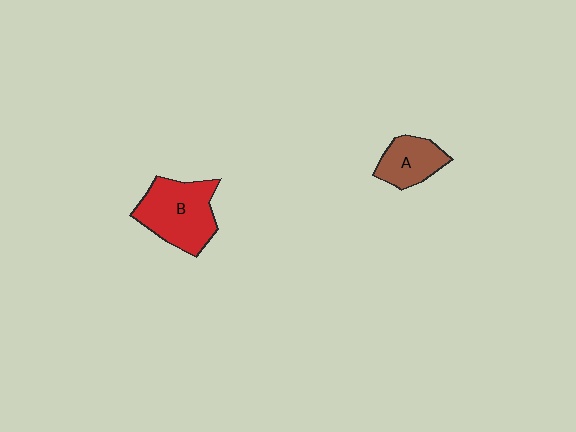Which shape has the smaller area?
Shape A (brown).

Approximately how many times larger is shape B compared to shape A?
Approximately 1.7 times.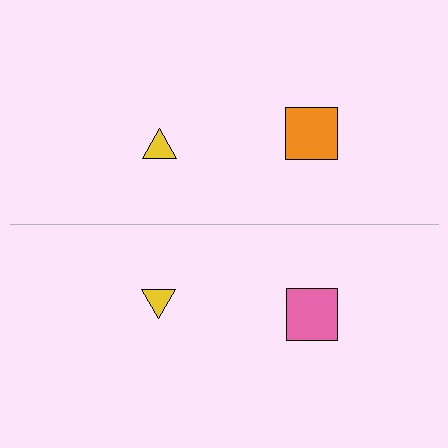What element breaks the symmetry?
The pink square on the bottom side breaks the symmetry — its mirror counterpart is orange.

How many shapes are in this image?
There are 4 shapes in this image.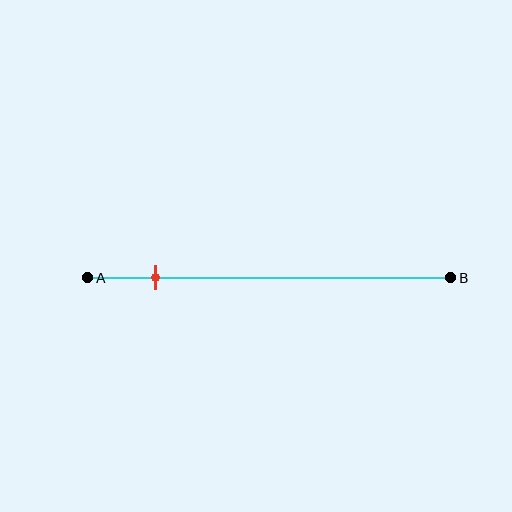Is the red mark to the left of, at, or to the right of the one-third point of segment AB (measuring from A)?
The red mark is to the left of the one-third point of segment AB.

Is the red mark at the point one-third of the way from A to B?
No, the mark is at about 20% from A, not at the 33% one-third point.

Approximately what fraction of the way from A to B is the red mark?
The red mark is approximately 20% of the way from A to B.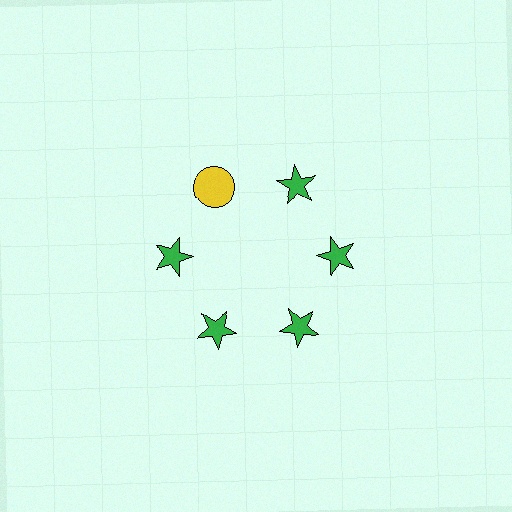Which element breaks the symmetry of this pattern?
The yellow circle at roughly the 11 o'clock position breaks the symmetry. All other shapes are green stars.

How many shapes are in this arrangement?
There are 6 shapes arranged in a ring pattern.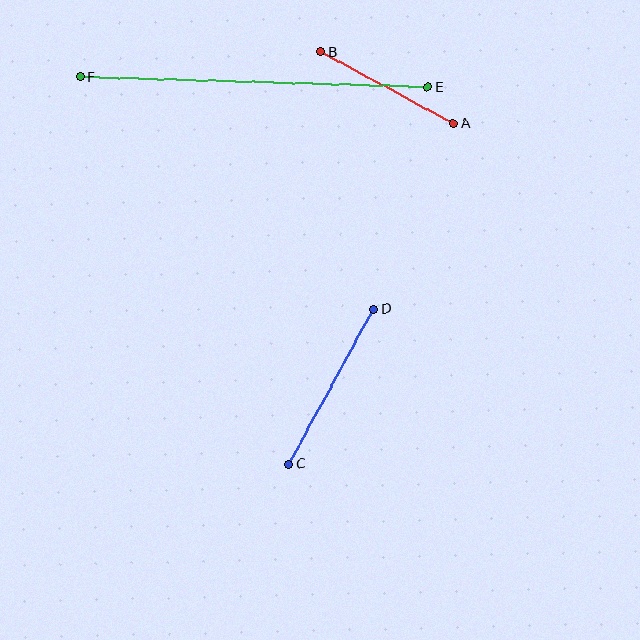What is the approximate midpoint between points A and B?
The midpoint is at approximately (387, 88) pixels.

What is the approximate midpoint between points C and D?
The midpoint is at approximately (331, 387) pixels.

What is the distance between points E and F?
The distance is approximately 347 pixels.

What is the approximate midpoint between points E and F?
The midpoint is at approximately (254, 82) pixels.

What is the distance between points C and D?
The distance is approximately 177 pixels.